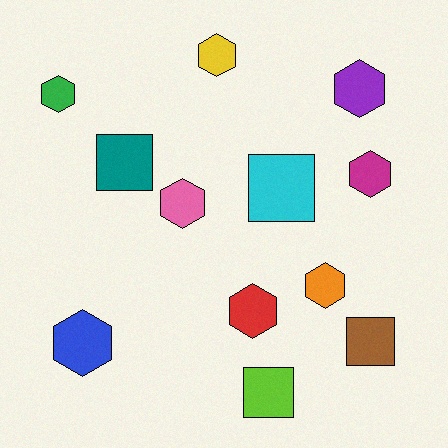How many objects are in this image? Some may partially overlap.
There are 12 objects.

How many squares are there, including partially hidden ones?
There are 4 squares.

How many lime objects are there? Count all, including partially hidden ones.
There is 1 lime object.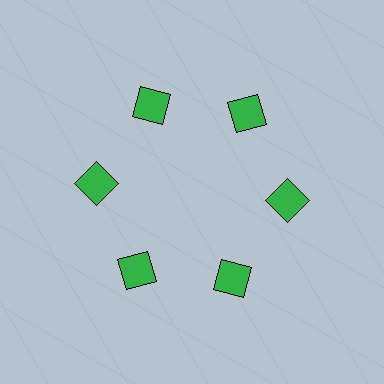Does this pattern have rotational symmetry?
Yes, this pattern has 6-fold rotational symmetry. It looks the same after rotating 60 degrees around the center.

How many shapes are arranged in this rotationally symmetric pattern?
There are 6 shapes, arranged in 6 groups of 1.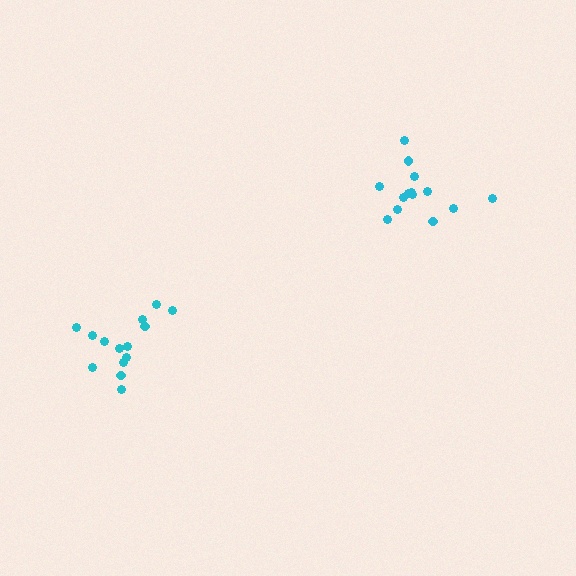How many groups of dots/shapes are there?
There are 2 groups.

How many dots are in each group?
Group 1: 14 dots, Group 2: 14 dots (28 total).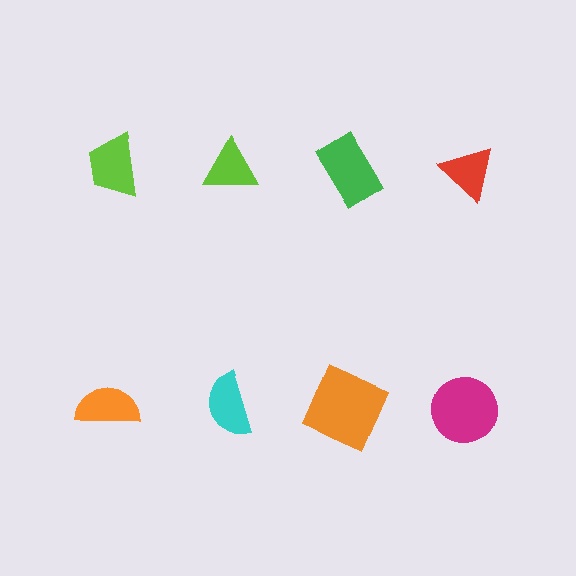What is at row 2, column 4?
A magenta circle.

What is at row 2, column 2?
A cyan semicircle.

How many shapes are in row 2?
4 shapes.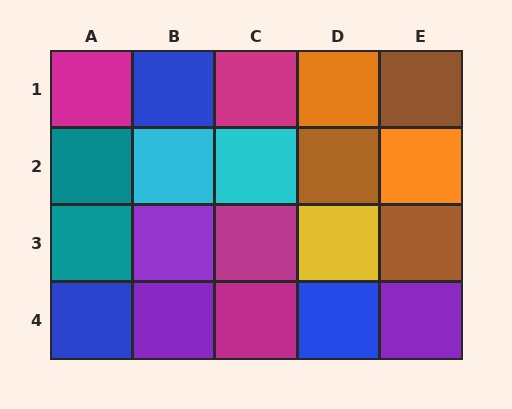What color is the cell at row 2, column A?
Teal.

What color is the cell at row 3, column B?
Purple.